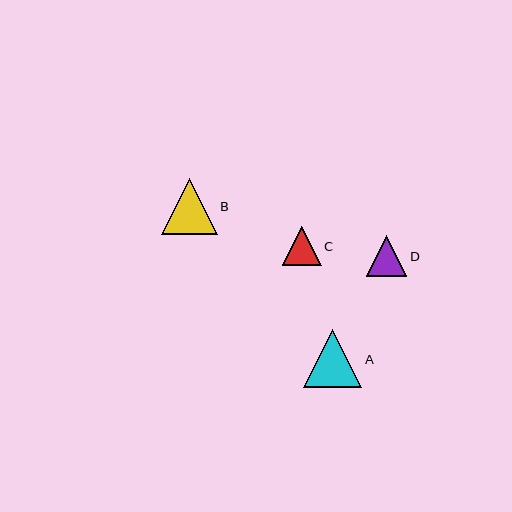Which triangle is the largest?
Triangle A is the largest with a size of approximately 58 pixels.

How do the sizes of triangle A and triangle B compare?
Triangle A and triangle B are approximately the same size.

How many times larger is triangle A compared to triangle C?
Triangle A is approximately 1.5 times the size of triangle C.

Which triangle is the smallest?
Triangle C is the smallest with a size of approximately 39 pixels.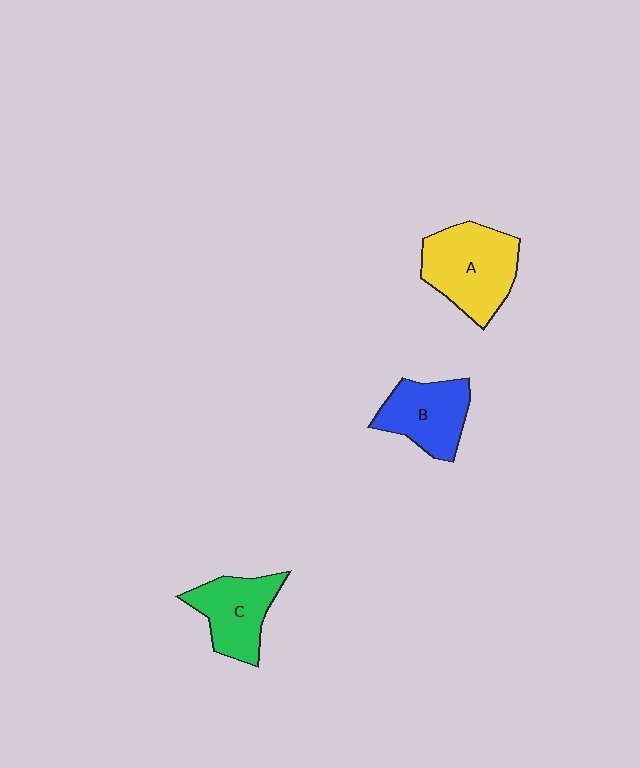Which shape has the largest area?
Shape A (yellow).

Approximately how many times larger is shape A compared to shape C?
Approximately 1.3 times.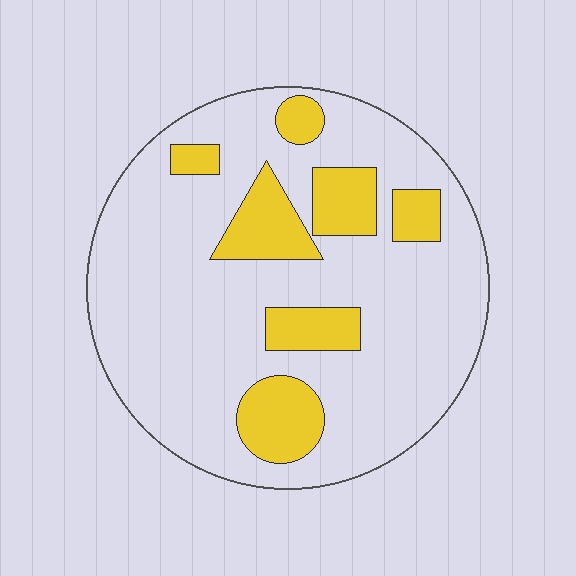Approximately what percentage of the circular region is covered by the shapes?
Approximately 20%.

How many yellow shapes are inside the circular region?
7.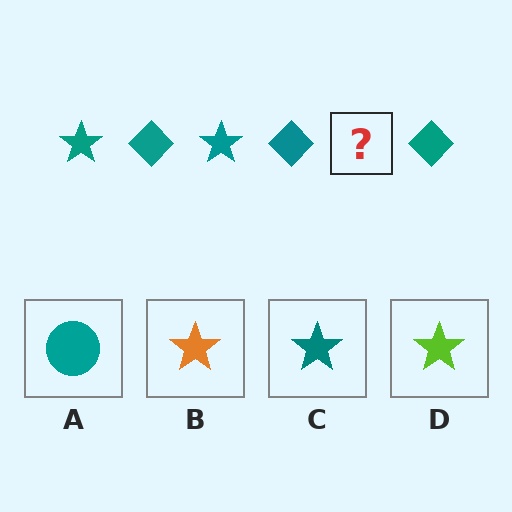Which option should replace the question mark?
Option C.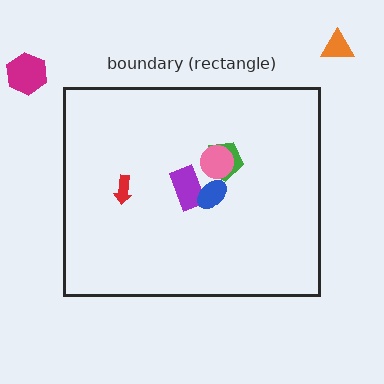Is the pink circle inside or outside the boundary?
Inside.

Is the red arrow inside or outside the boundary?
Inside.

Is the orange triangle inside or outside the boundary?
Outside.